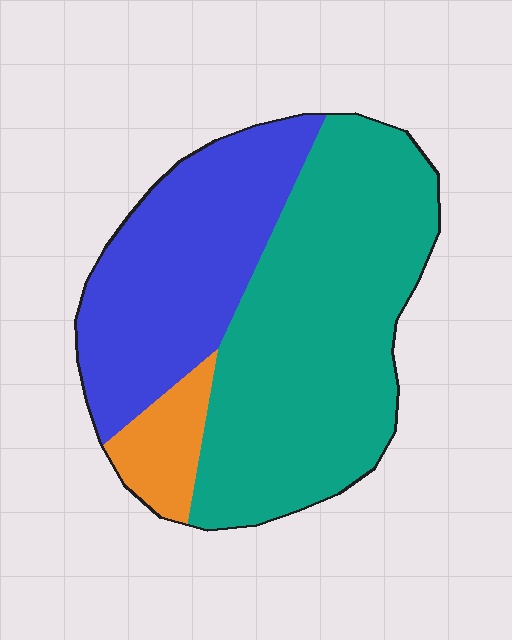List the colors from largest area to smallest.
From largest to smallest: teal, blue, orange.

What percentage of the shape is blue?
Blue takes up about one third (1/3) of the shape.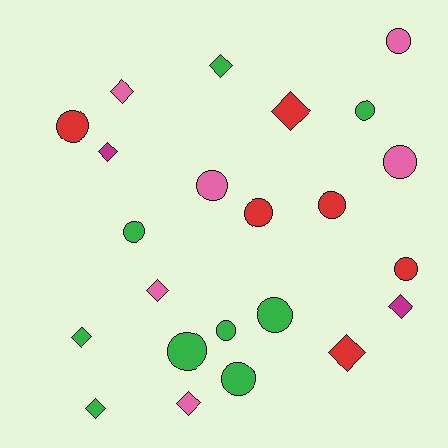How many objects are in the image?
There are 23 objects.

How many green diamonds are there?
There are 3 green diamonds.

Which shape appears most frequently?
Circle, with 13 objects.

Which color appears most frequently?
Green, with 9 objects.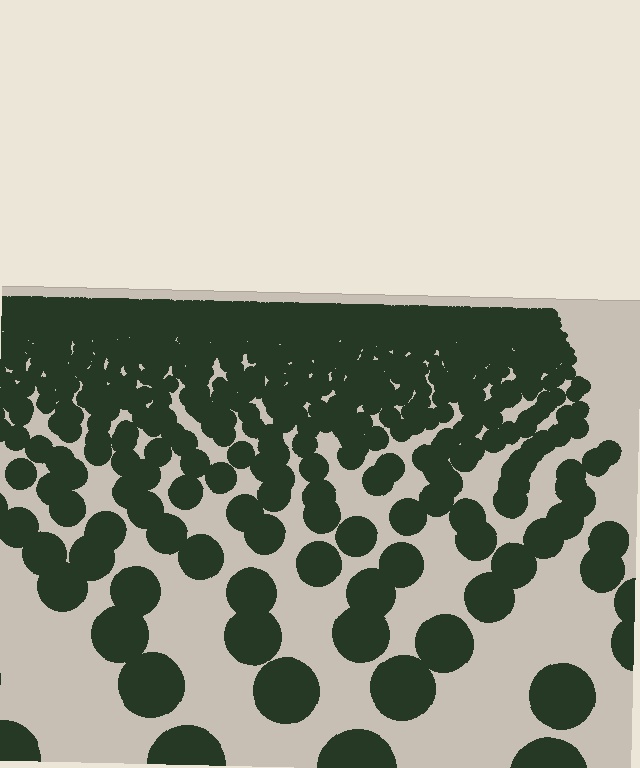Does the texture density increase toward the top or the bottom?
Density increases toward the top.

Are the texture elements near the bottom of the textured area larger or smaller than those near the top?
Larger. Near the bottom, elements are closer to the viewer and appear at a bigger on-screen size.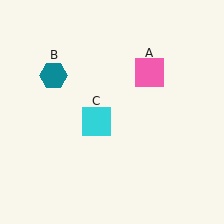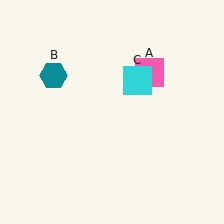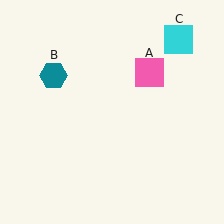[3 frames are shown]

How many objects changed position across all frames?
1 object changed position: cyan square (object C).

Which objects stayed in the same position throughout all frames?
Pink square (object A) and teal hexagon (object B) remained stationary.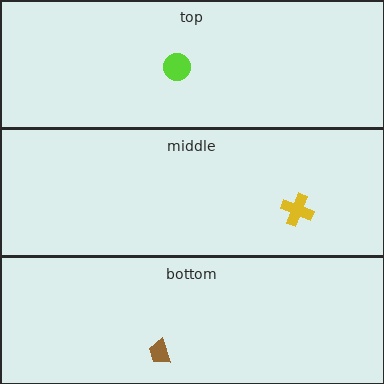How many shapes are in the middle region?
1.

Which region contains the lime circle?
The top region.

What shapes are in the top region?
The lime circle.